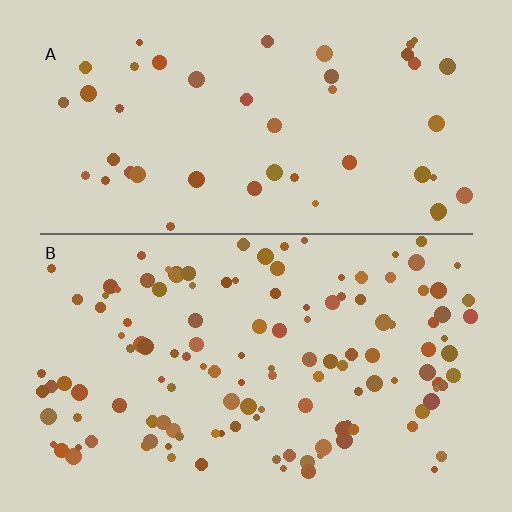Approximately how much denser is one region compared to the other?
Approximately 2.7× — region B over region A.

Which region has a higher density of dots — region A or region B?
B (the bottom).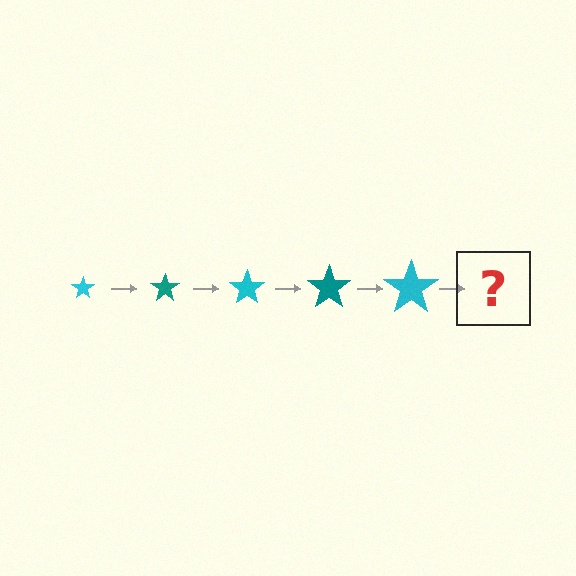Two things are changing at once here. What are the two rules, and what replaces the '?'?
The two rules are that the star grows larger each step and the color cycles through cyan and teal. The '?' should be a teal star, larger than the previous one.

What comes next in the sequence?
The next element should be a teal star, larger than the previous one.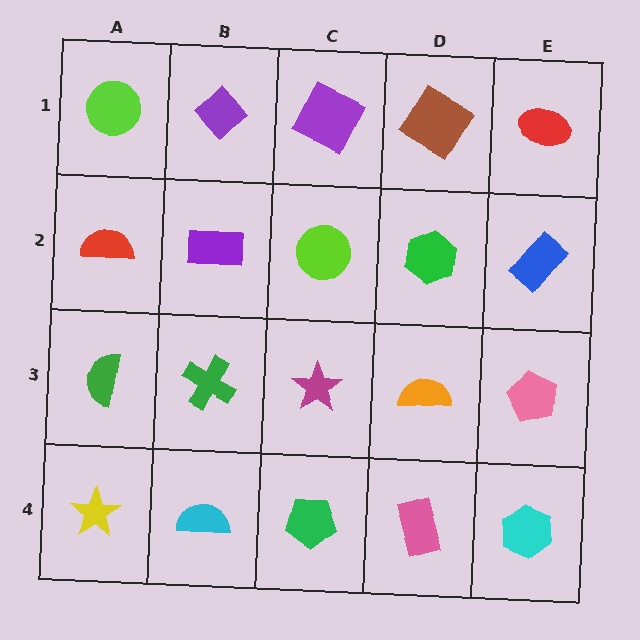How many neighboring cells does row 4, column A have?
2.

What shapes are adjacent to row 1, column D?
A green hexagon (row 2, column D), a purple square (row 1, column C), a red ellipse (row 1, column E).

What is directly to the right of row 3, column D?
A pink pentagon.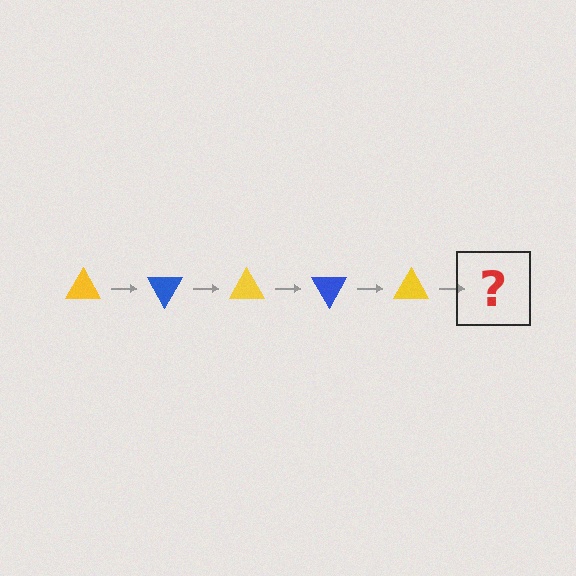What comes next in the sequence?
The next element should be a blue triangle, rotated 300 degrees from the start.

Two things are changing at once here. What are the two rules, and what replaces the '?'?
The two rules are that it rotates 60 degrees each step and the color cycles through yellow and blue. The '?' should be a blue triangle, rotated 300 degrees from the start.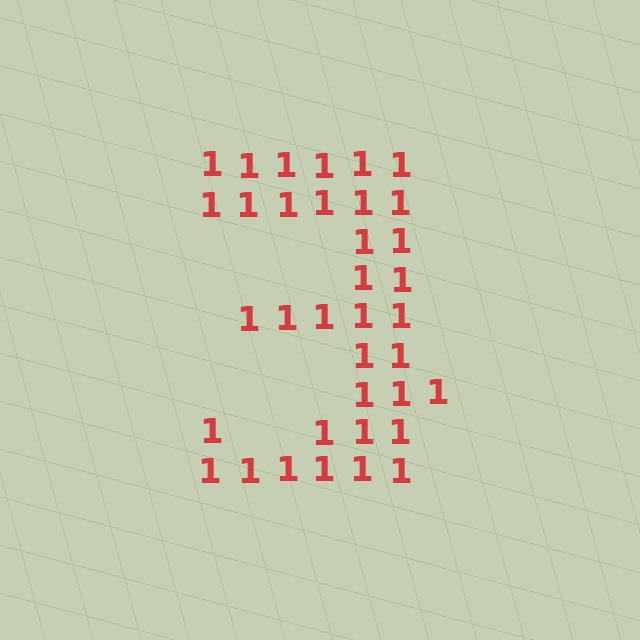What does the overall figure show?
The overall figure shows the digit 3.